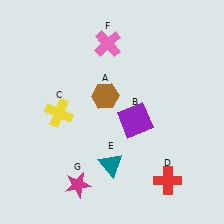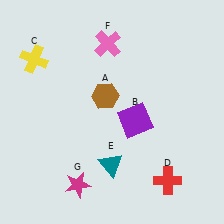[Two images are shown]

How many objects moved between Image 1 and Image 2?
1 object moved between the two images.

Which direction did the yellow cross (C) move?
The yellow cross (C) moved up.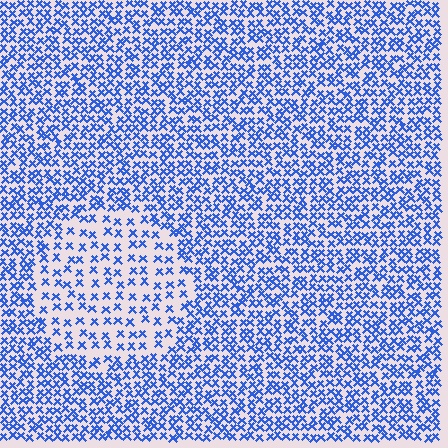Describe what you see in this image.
The image contains small blue elements arranged at two different densities. A circle-shaped region is visible where the elements are less densely packed than the surrounding area.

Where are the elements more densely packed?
The elements are more densely packed outside the circle boundary.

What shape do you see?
I see a circle.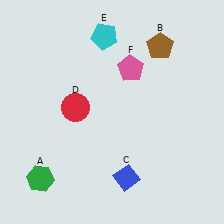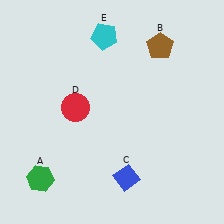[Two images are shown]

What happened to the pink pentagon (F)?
The pink pentagon (F) was removed in Image 2. It was in the top-right area of Image 1.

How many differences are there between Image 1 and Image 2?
There is 1 difference between the two images.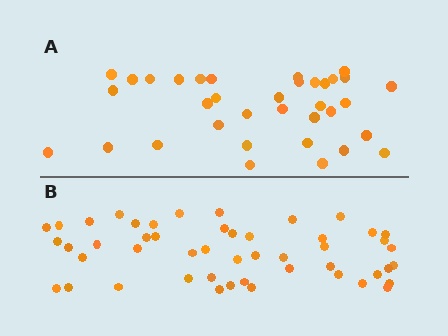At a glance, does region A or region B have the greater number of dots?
Region B (the bottom region) has more dots.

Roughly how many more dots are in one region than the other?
Region B has approximately 15 more dots than region A.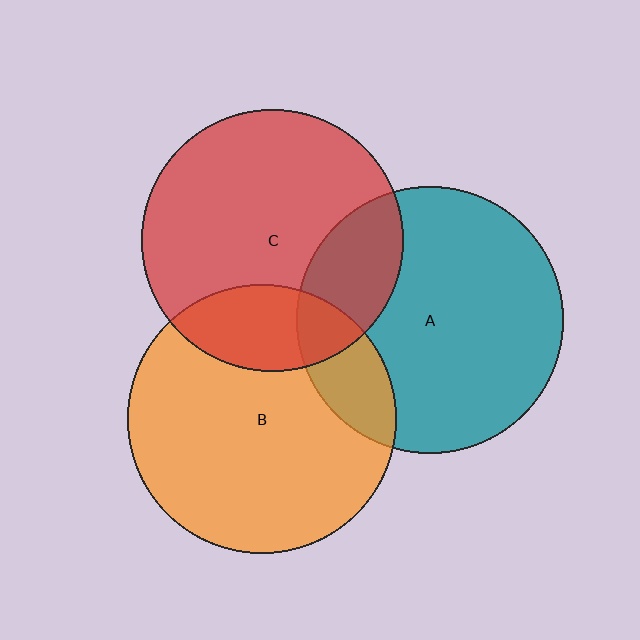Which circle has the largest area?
Circle B (orange).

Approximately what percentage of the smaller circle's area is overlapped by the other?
Approximately 20%.